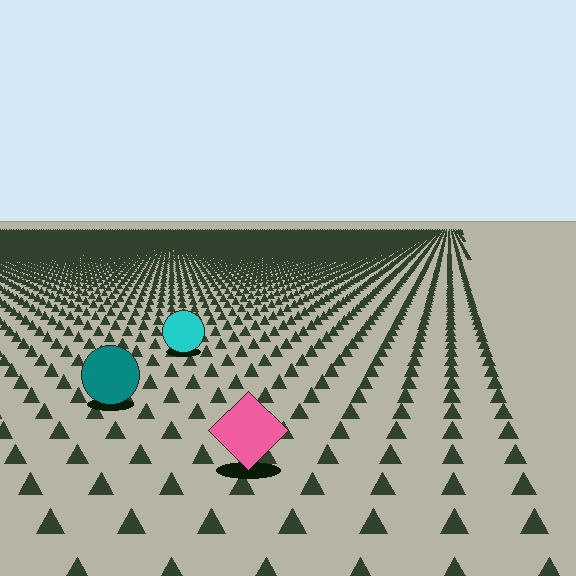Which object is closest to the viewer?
The pink diamond is closest. The texture marks near it are larger and more spread out.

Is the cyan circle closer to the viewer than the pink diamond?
No. The pink diamond is closer — you can tell from the texture gradient: the ground texture is coarser near it.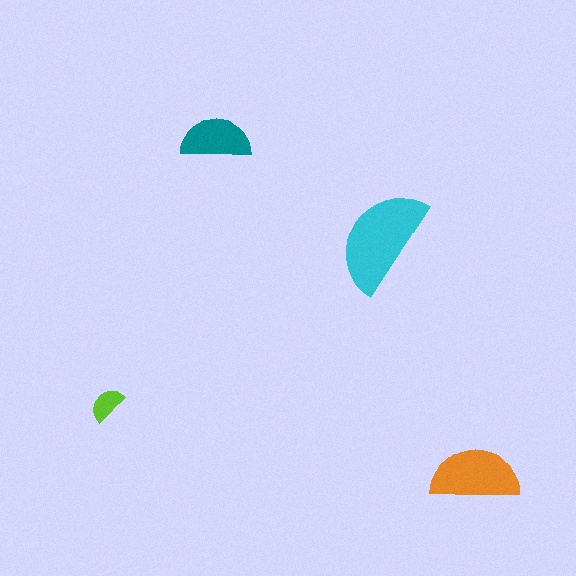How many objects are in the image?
There are 4 objects in the image.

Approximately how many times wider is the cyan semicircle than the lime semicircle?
About 3 times wider.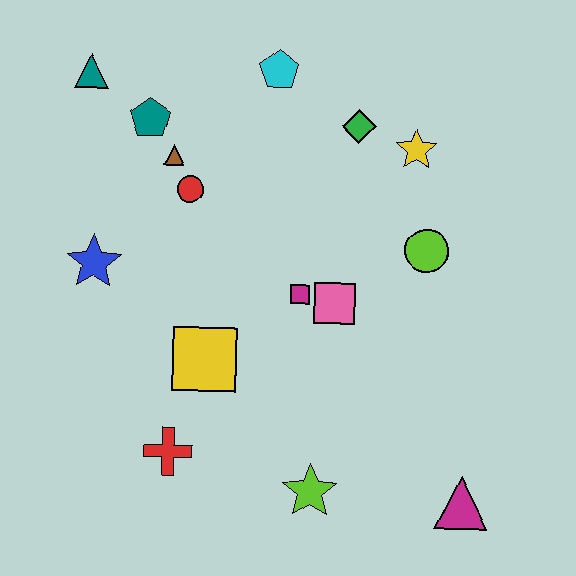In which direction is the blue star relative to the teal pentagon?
The blue star is below the teal pentagon.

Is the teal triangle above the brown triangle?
Yes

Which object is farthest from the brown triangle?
The magenta triangle is farthest from the brown triangle.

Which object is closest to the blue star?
The red circle is closest to the blue star.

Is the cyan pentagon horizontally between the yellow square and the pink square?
Yes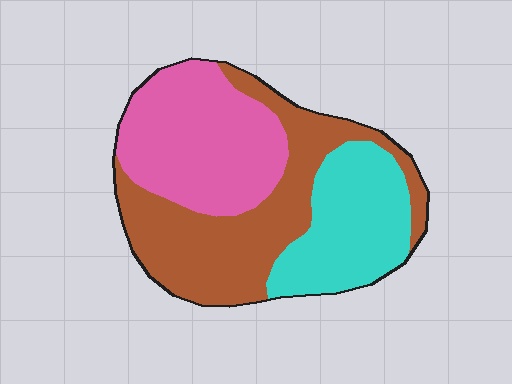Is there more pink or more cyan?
Pink.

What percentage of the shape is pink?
Pink covers roughly 35% of the shape.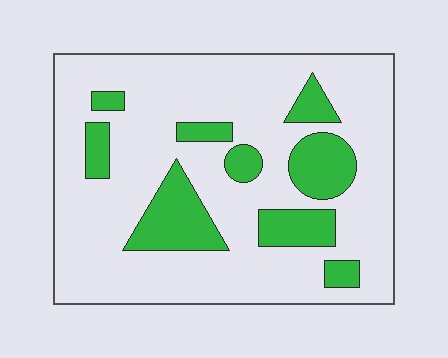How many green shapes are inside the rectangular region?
9.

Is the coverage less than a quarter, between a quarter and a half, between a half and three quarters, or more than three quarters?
Less than a quarter.